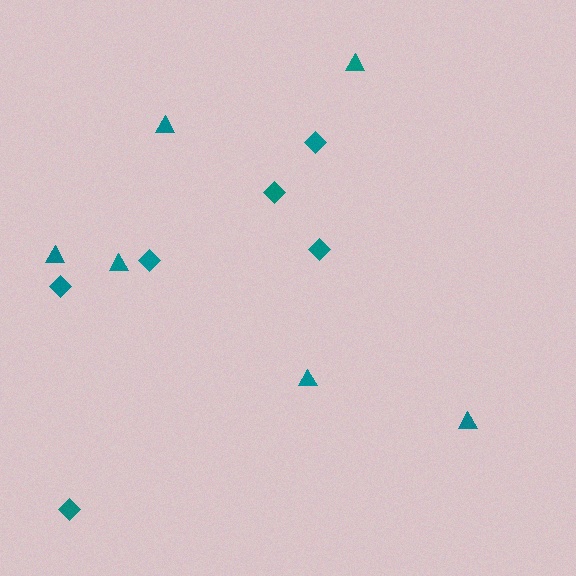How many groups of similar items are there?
There are 2 groups: one group of diamonds (6) and one group of triangles (6).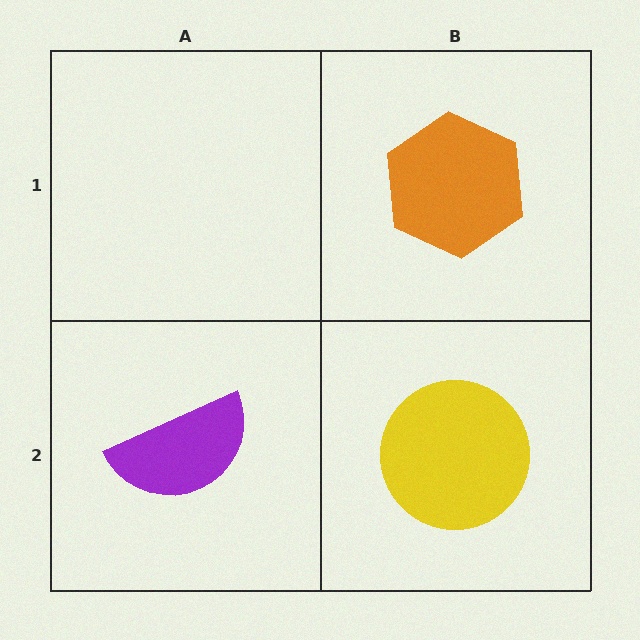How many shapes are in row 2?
2 shapes.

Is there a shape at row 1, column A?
No, that cell is empty.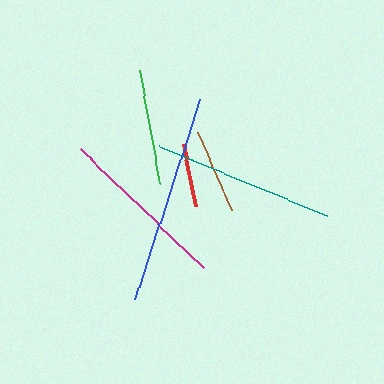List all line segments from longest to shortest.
From longest to shortest: blue, teal, magenta, green, brown, red.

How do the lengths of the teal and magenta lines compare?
The teal and magenta lines are approximately the same length.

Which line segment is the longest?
The blue line is the longest at approximately 211 pixels.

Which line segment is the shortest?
The red line is the shortest at approximately 64 pixels.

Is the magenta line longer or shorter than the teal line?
The teal line is longer than the magenta line.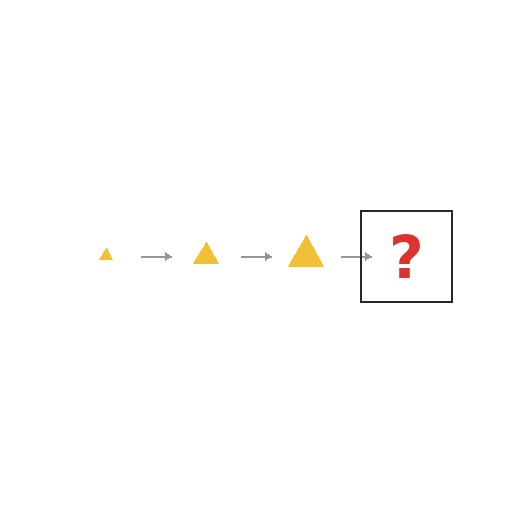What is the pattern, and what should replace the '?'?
The pattern is that the triangle gets progressively larger each step. The '?' should be a yellow triangle, larger than the previous one.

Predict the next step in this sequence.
The next step is a yellow triangle, larger than the previous one.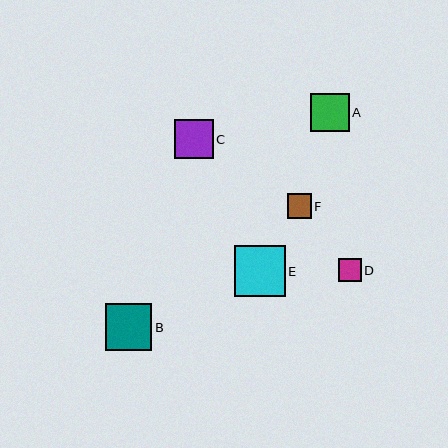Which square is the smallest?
Square D is the smallest with a size of approximately 23 pixels.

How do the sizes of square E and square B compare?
Square E and square B are approximately the same size.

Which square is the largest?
Square E is the largest with a size of approximately 51 pixels.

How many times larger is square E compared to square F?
Square E is approximately 2.1 times the size of square F.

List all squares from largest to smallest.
From largest to smallest: E, B, A, C, F, D.